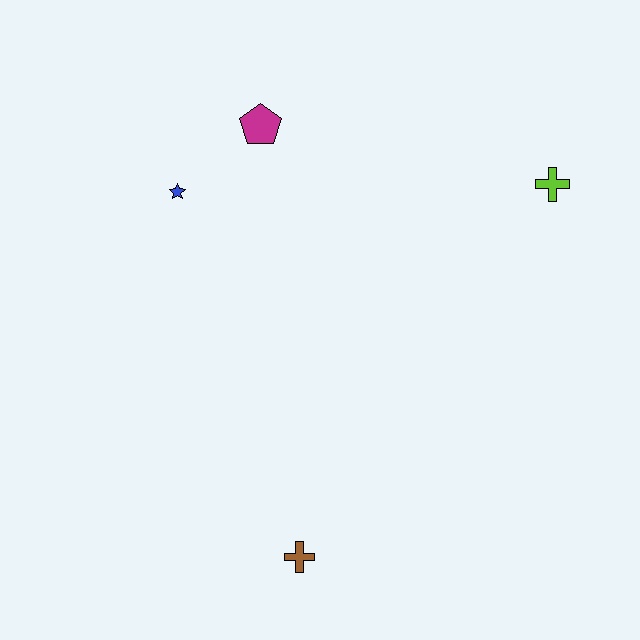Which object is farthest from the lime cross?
The brown cross is farthest from the lime cross.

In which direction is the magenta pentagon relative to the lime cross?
The magenta pentagon is to the left of the lime cross.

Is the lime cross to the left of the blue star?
No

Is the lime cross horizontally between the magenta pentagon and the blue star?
No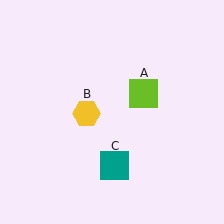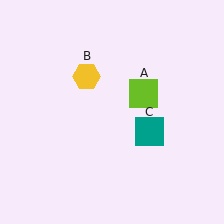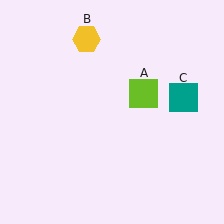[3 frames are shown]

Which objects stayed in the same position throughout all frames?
Lime square (object A) remained stationary.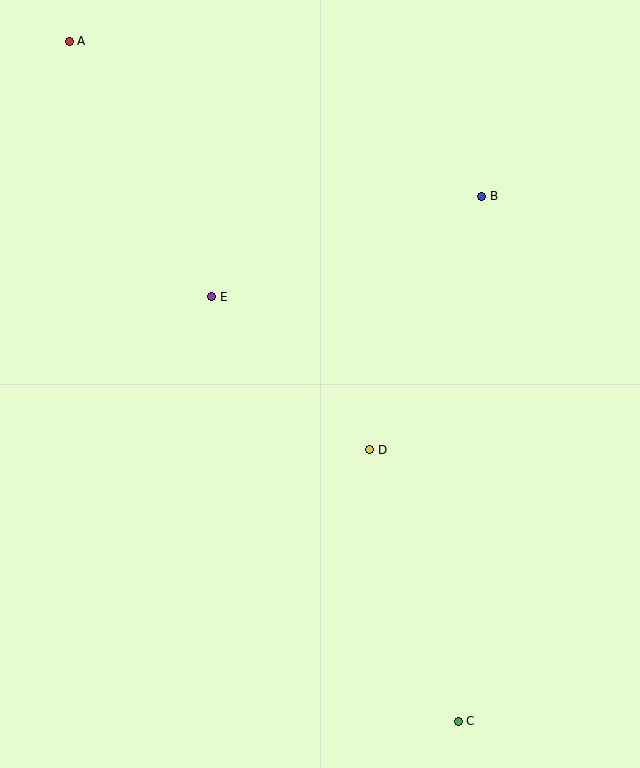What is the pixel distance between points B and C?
The distance between B and C is 526 pixels.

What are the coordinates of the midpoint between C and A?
The midpoint between C and A is at (264, 381).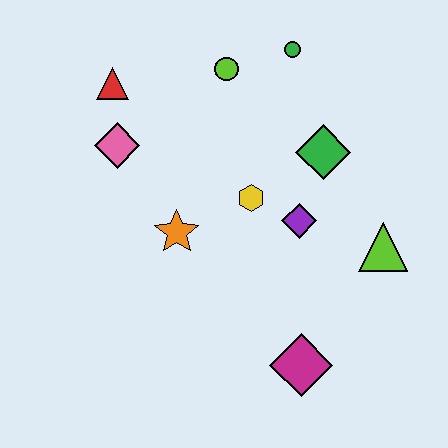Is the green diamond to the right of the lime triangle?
No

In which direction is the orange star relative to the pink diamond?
The orange star is below the pink diamond.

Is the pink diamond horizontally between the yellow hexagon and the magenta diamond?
No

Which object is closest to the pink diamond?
The red triangle is closest to the pink diamond.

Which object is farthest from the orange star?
The green circle is farthest from the orange star.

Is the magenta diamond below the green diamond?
Yes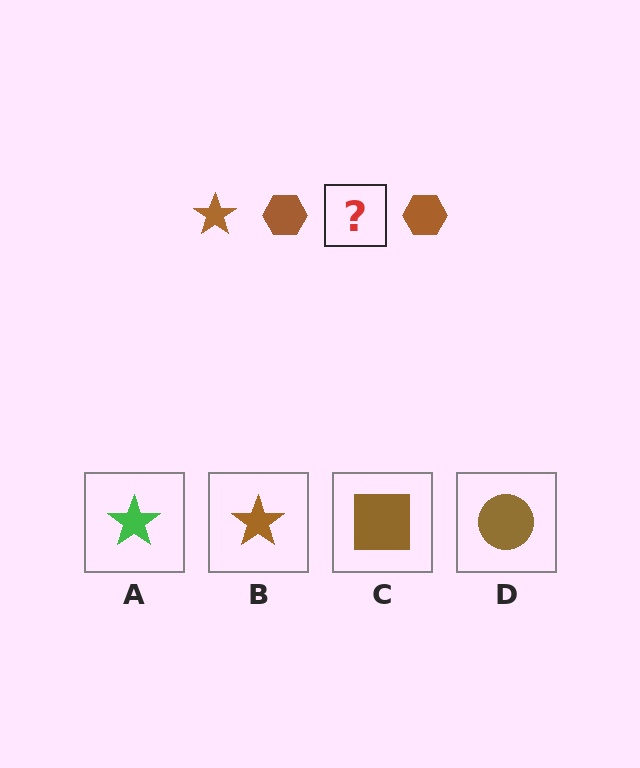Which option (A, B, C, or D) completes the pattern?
B.